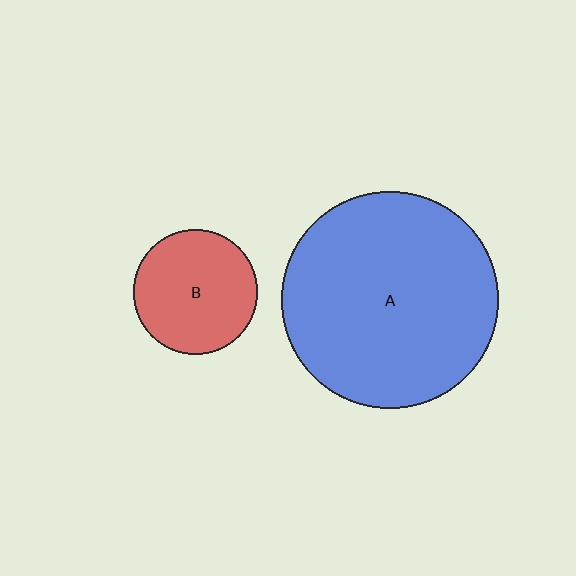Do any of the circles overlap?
No, none of the circles overlap.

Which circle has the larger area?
Circle A (blue).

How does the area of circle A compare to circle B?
Approximately 3.0 times.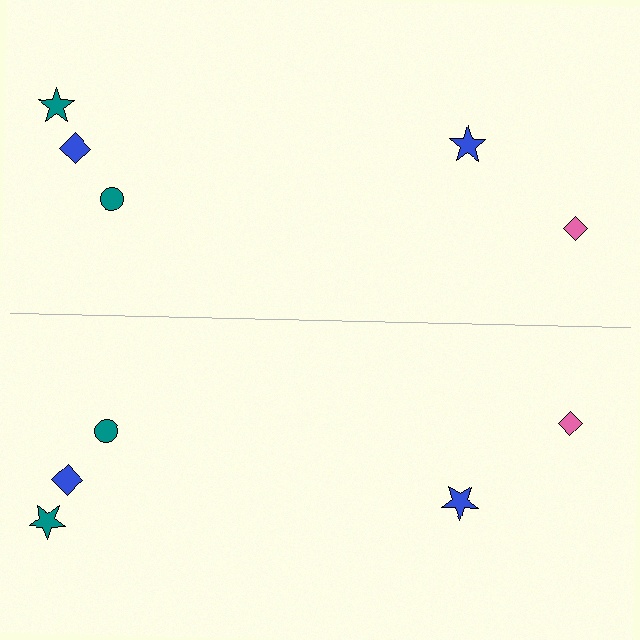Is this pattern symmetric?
Yes, this pattern has bilateral (reflection) symmetry.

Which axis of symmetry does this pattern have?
The pattern has a horizontal axis of symmetry running through the center of the image.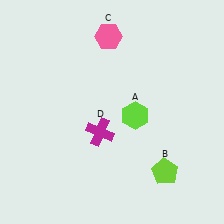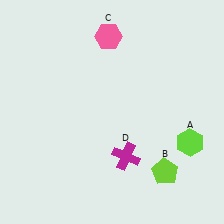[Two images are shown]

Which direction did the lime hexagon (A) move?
The lime hexagon (A) moved right.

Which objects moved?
The objects that moved are: the lime hexagon (A), the magenta cross (D).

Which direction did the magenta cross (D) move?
The magenta cross (D) moved right.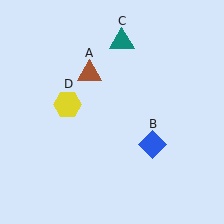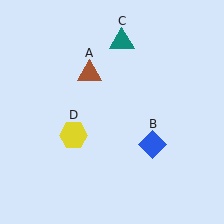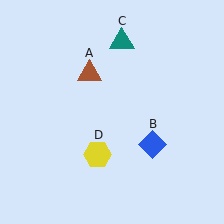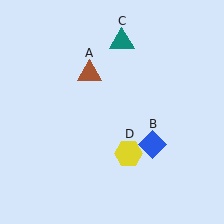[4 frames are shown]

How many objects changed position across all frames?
1 object changed position: yellow hexagon (object D).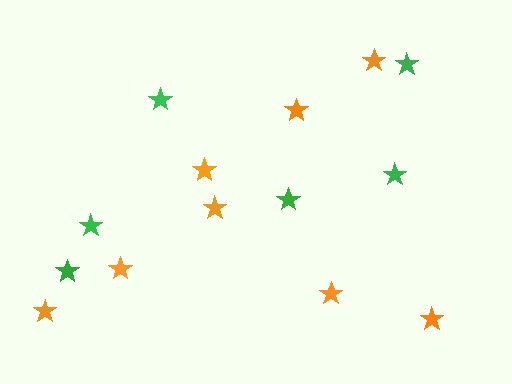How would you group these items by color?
There are 2 groups: one group of orange stars (8) and one group of green stars (6).